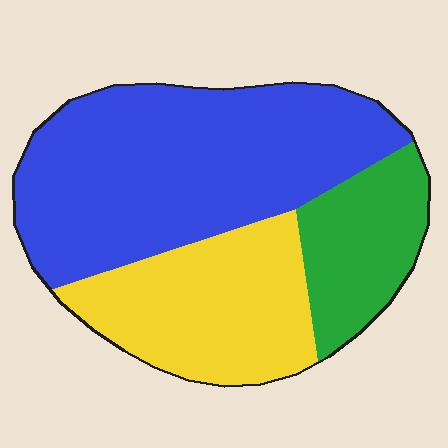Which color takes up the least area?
Green, at roughly 20%.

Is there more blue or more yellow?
Blue.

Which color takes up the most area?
Blue, at roughly 55%.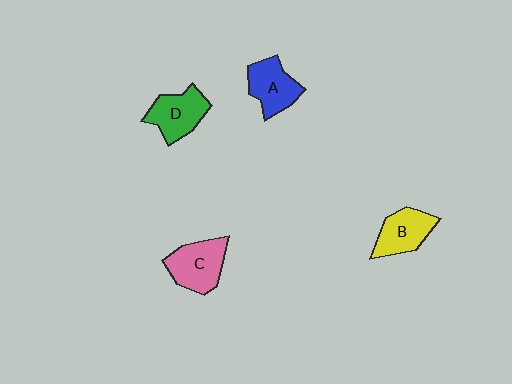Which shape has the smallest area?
Shape B (yellow).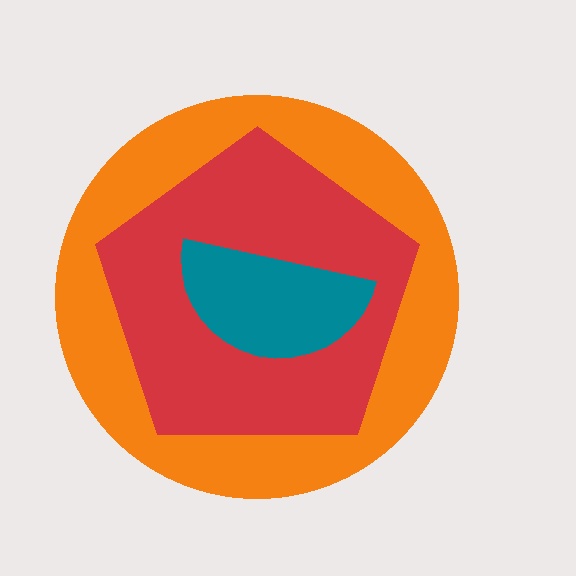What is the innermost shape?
The teal semicircle.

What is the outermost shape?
The orange circle.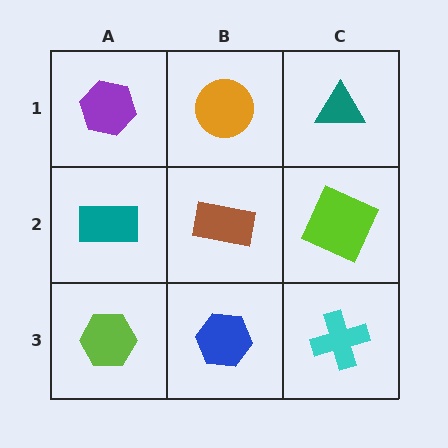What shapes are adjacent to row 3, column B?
A brown rectangle (row 2, column B), a lime hexagon (row 3, column A), a cyan cross (row 3, column C).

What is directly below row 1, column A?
A teal rectangle.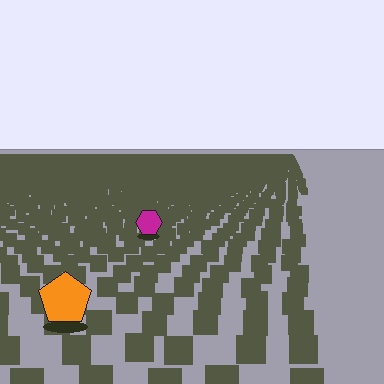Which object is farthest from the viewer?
The magenta hexagon is farthest from the viewer. It appears smaller and the ground texture around it is denser.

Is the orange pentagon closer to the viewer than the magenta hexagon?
Yes. The orange pentagon is closer — you can tell from the texture gradient: the ground texture is coarser near it.